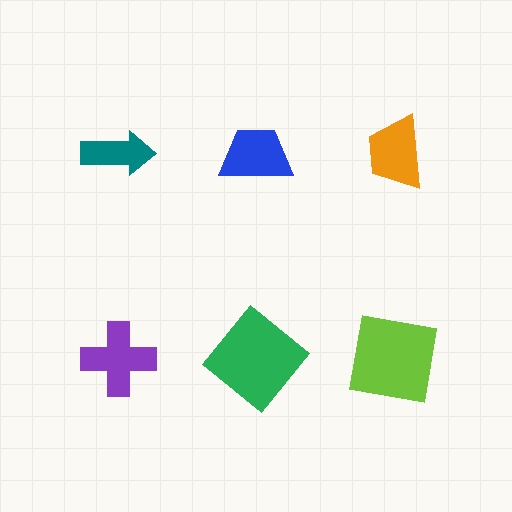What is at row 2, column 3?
A lime square.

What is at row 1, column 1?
A teal arrow.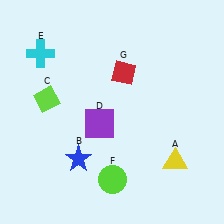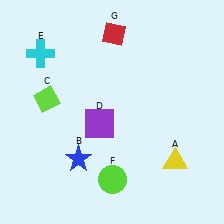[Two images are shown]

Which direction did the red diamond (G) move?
The red diamond (G) moved up.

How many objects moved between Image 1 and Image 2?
1 object moved between the two images.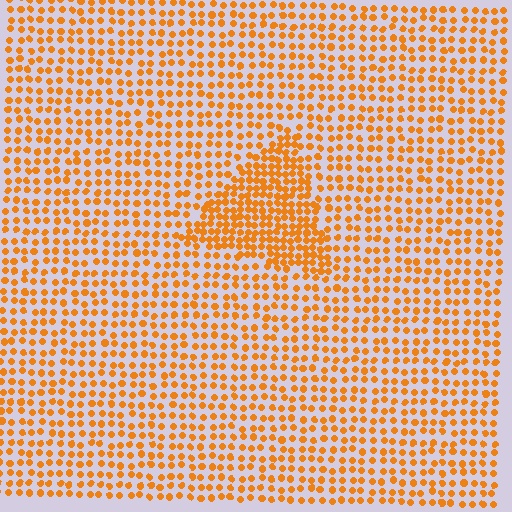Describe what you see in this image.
The image contains small orange elements arranged at two different densities. A triangle-shaped region is visible where the elements are more densely packed than the surrounding area.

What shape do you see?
I see a triangle.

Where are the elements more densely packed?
The elements are more densely packed inside the triangle boundary.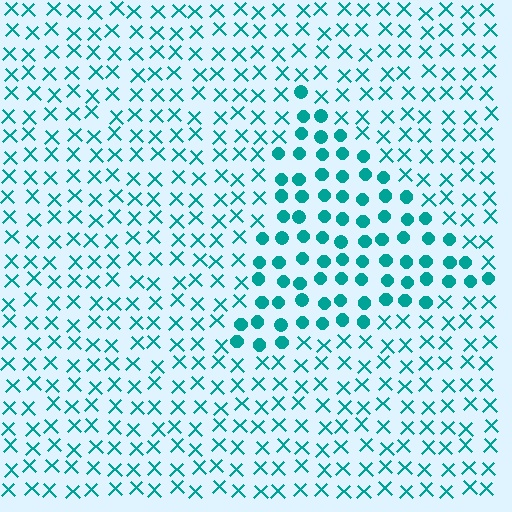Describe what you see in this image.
The image is filled with small teal elements arranged in a uniform grid. A triangle-shaped region contains circles, while the surrounding area contains X marks. The boundary is defined purely by the change in element shape.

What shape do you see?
I see a triangle.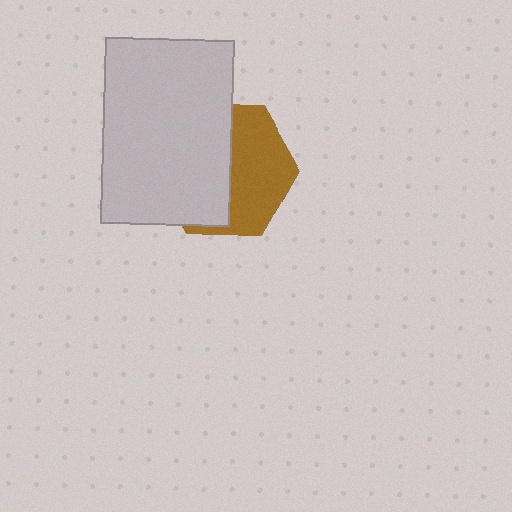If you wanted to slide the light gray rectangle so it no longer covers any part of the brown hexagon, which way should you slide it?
Slide it left — that is the most direct way to separate the two shapes.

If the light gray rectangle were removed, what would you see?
You would see the complete brown hexagon.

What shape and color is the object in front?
The object in front is a light gray rectangle.